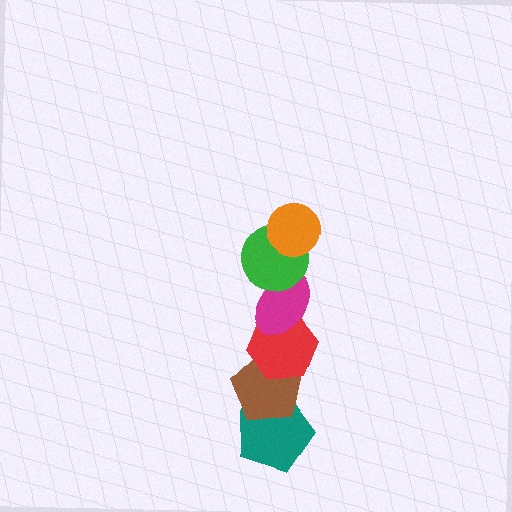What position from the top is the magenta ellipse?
The magenta ellipse is 3rd from the top.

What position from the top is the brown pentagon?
The brown pentagon is 5th from the top.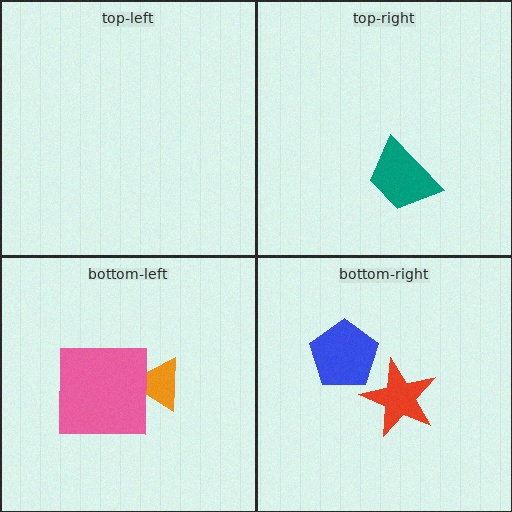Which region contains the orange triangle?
The bottom-left region.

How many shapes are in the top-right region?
1.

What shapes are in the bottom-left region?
The orange triangle, the pink square.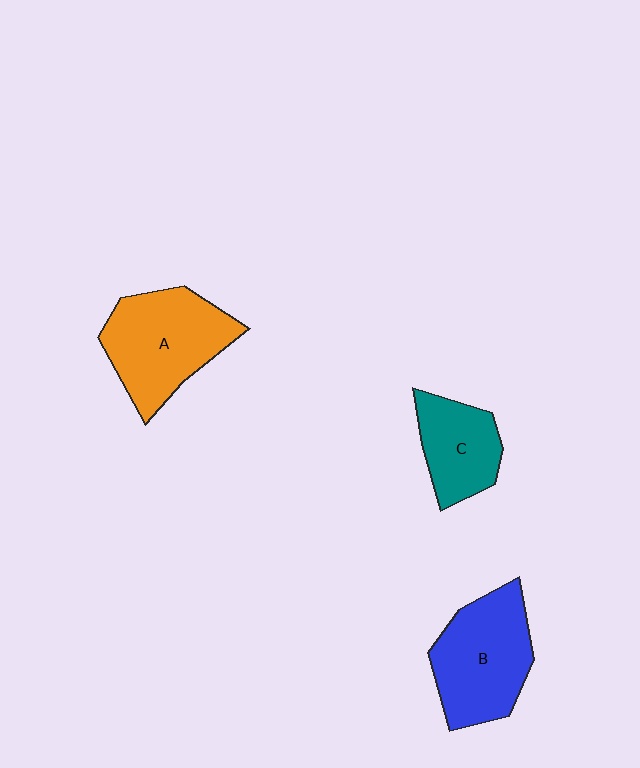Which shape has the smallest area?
Shape C (teal).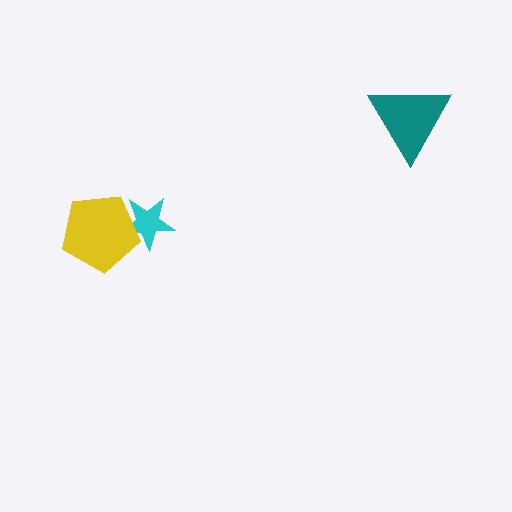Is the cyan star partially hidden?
Yes, it is partially covered by another shape.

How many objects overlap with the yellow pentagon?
1 object overlaps with the yellow pentagon.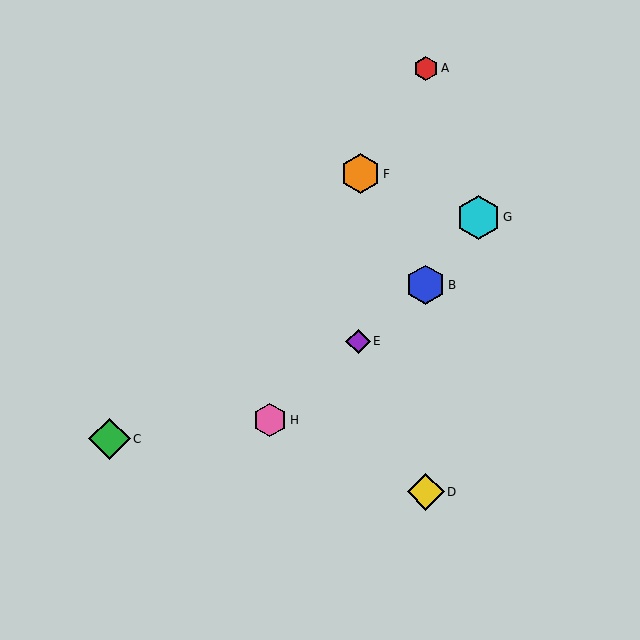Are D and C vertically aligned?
No, D is at x≈426 and C is at x≈110.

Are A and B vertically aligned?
Yes, both are at x≈426.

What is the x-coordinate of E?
Object E is at x≈358.